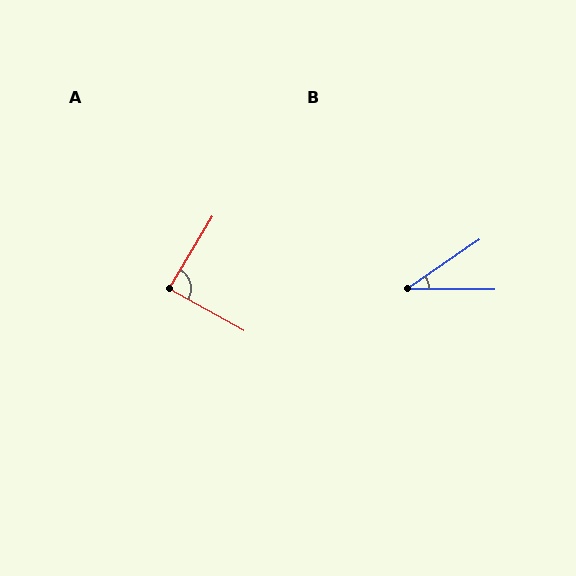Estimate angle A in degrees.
Approximately 88 degrees.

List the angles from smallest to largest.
B (35°), A (88°).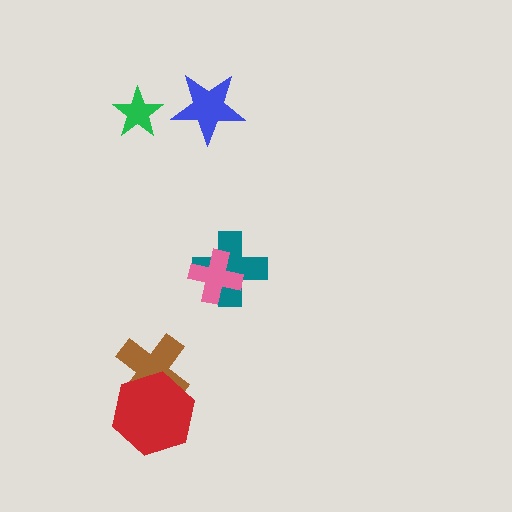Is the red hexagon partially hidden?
No, no other shape covers it.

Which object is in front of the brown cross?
The red hexagon is in front of the brown cross.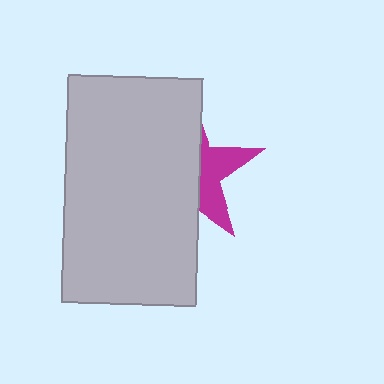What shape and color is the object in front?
The object in front is a light gray rectangle.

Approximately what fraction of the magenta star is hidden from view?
Roughly 64% of the magenta star is hidden behind the light gray rectangle.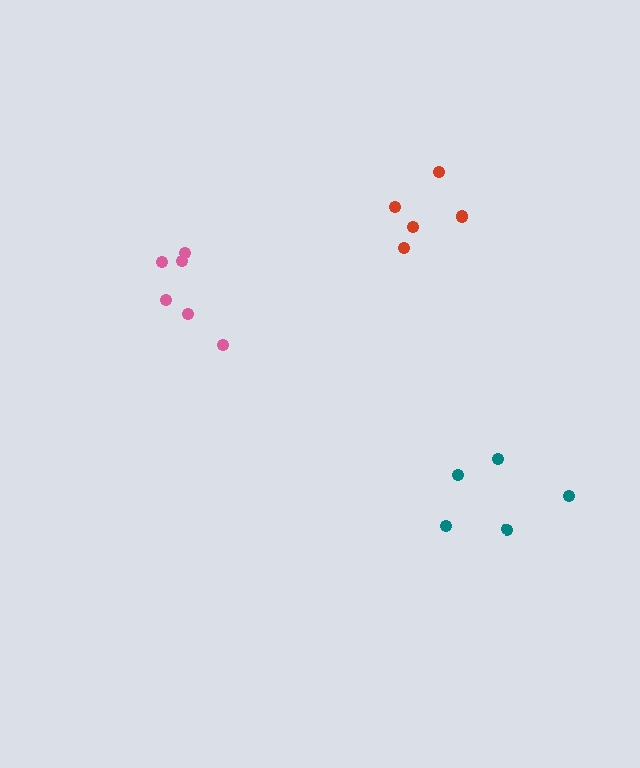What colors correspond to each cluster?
The clusters are colored: teal, red, pink.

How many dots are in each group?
Group 1: 5 dots, Group 2: 5 dots, Group 3: 6 dots (16 total).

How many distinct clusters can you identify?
There are 3 distinct clusters.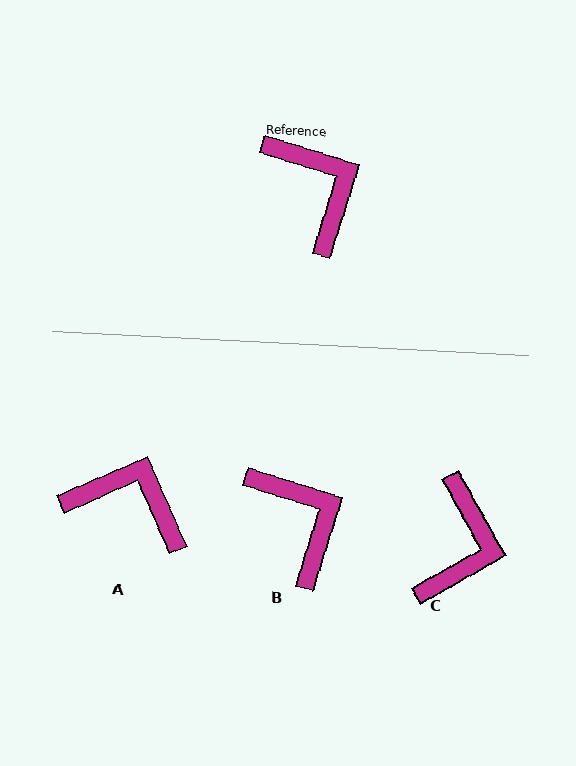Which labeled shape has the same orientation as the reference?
B.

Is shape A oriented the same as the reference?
No, it is off by about 42 degrees.